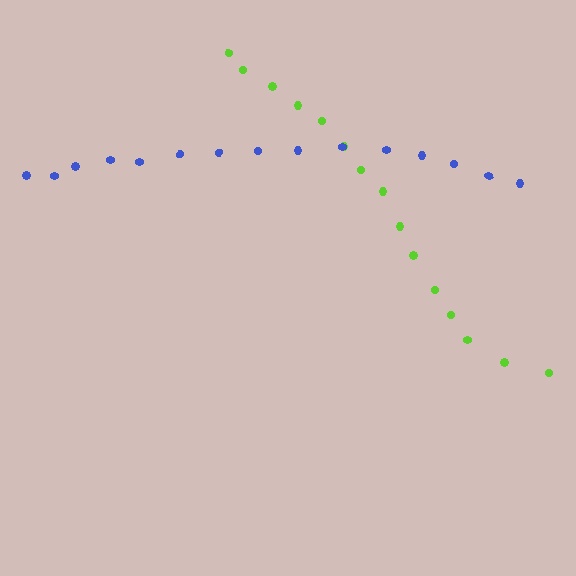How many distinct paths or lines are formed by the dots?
There are 2 distinct paths.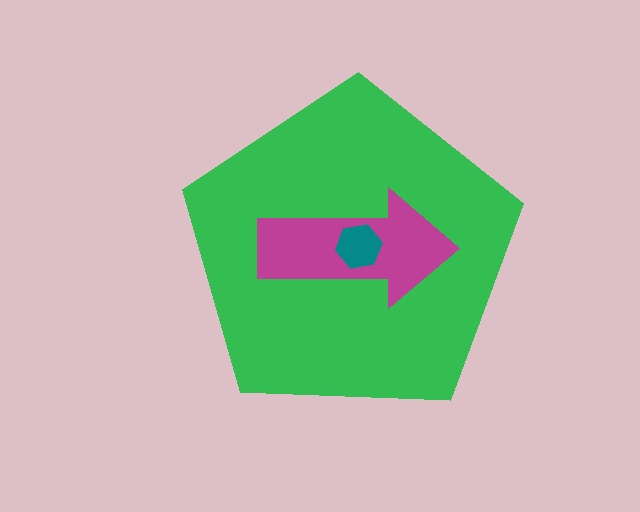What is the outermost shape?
The green pentagon.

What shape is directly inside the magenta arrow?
The teal hexagon.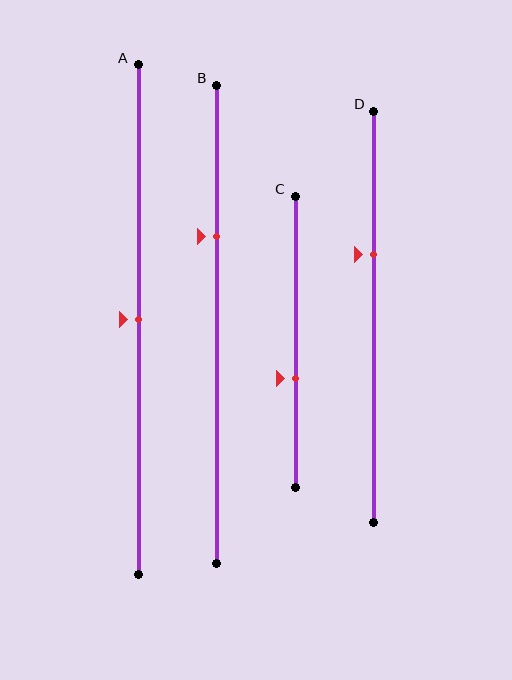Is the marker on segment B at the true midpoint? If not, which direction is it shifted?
No, the marker on segment B is shifted upward by about 18% of the segment length.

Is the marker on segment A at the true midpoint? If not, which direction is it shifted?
Yes, the marker on segment A is at the true midpoint.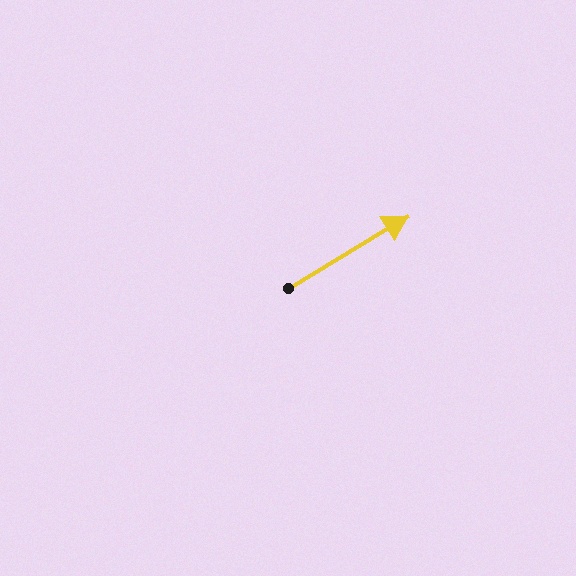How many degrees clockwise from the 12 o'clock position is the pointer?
Approximately 59 degrees.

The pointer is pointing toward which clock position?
Roughly 2 o'clock.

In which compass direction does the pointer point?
Northeast.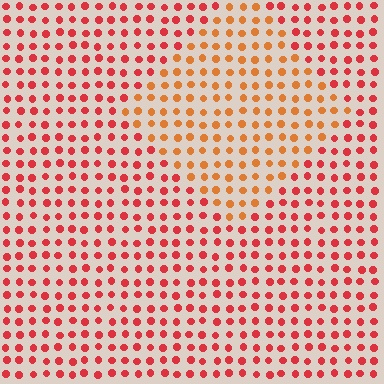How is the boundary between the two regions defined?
The boundary is defined purely by a slight shift in hue (about 31 degrees). Spacing, size, and orientation are identical on both sides.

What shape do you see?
I see a diamond.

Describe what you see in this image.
The image is filled with small red elements in a uniform arrangement. A diamond-shaped region is visible where the elements are tinted to a slightly different hue, forming a subtle color boundary.